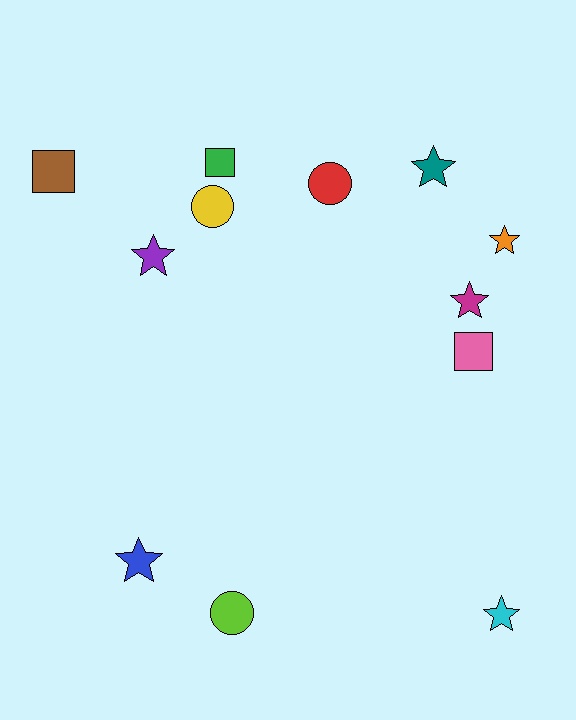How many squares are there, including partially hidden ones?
There are 3 squares.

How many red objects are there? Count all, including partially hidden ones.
There is 1 red object.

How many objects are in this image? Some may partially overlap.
There are 12 objects.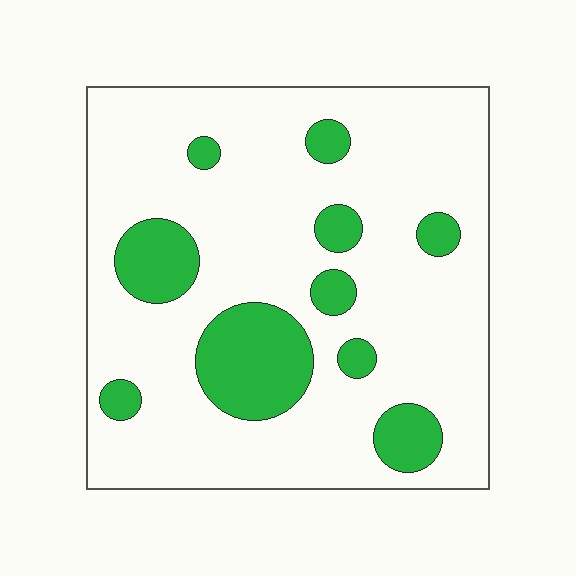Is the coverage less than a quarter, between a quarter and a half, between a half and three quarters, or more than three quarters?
Less than a quarter.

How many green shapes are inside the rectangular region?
10.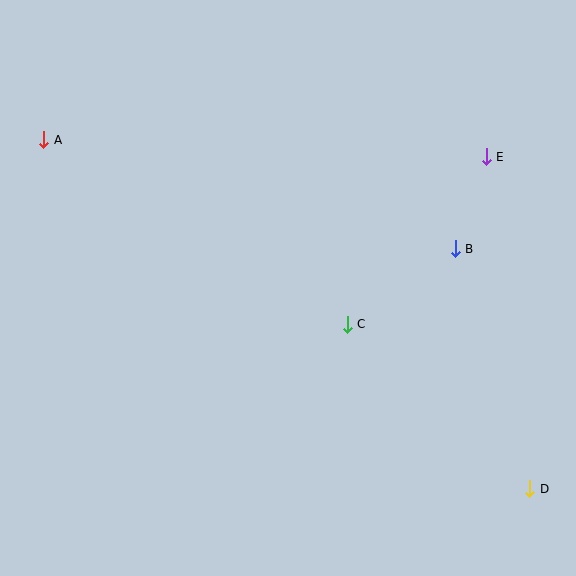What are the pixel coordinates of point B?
Point B is at (455, 249).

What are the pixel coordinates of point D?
Point D is at (530, 489).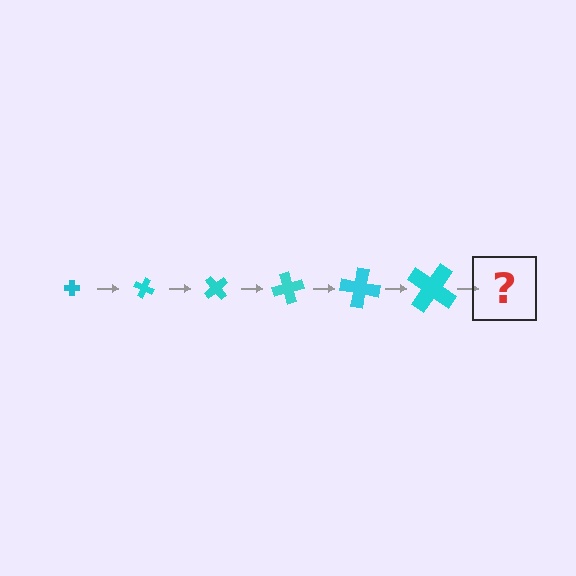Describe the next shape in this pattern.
It should be a cross, larger than the previous one and rotated 150 degrees from the start.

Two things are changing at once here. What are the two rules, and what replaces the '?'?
The two rules are that the cross grows larger each step and it rotates 25 degrees each step. The '?' should be a cross, larger than the previous one and rotated 150 degrees from the start.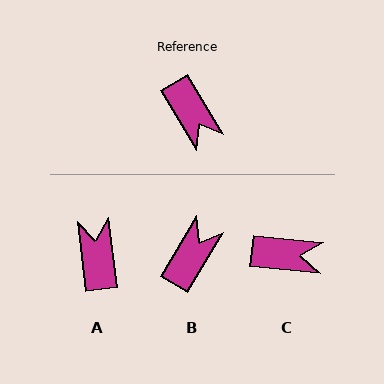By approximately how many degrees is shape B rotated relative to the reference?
Approximately 118 degrees counter-clockwise.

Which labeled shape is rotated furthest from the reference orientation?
A, about 156 degrees away.